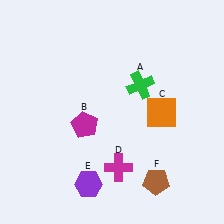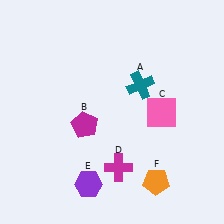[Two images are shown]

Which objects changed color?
A changed from green to teal. C changed from orange to pink. F changed from brown to orange.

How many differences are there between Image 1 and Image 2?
There are 3 differences between the two images.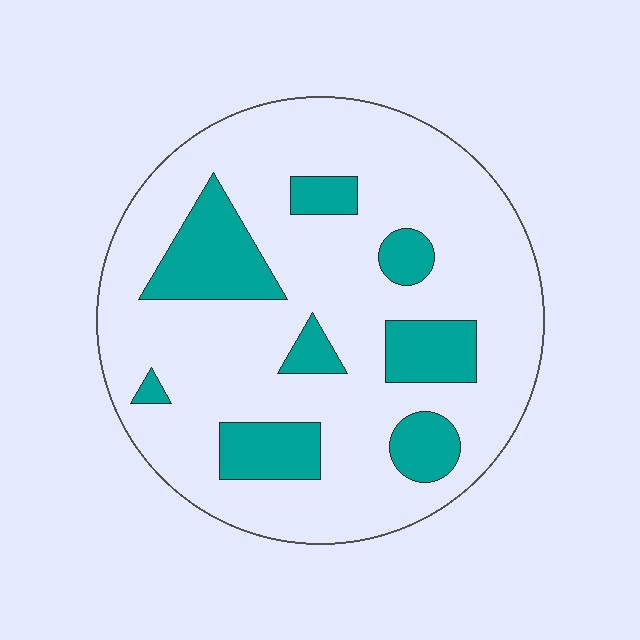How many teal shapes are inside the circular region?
8.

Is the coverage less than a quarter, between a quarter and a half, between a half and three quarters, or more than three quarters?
Less than a quarter.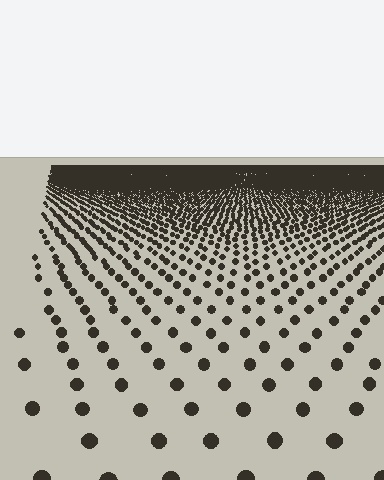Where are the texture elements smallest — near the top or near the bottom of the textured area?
Near the top.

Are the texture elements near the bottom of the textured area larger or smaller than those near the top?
Larger. Near the bottom, elements are closer to the viewer and appear at a bigger on-screen size.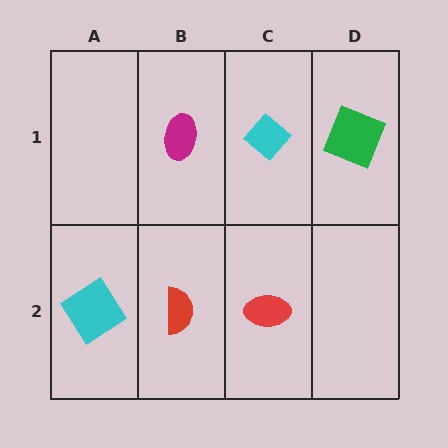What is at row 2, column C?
A red ellipse.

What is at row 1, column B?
A magenta ellipse.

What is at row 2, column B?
A red semicircle.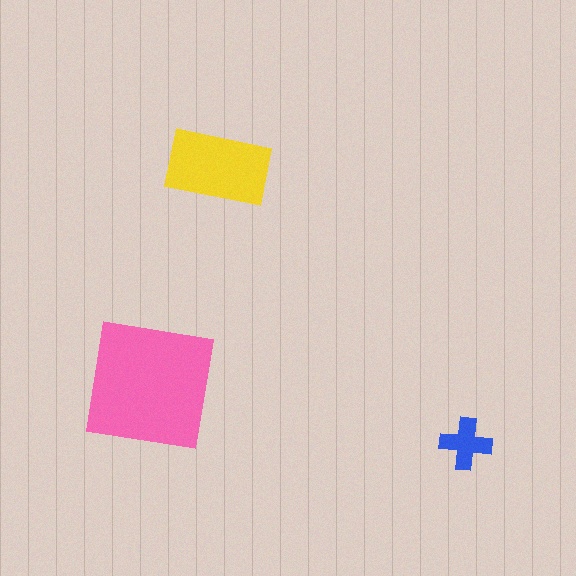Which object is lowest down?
The blue cross is bottommost.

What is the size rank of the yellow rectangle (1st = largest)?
2nd.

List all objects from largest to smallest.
The pink square, the yellow rectangle, the blue cross.